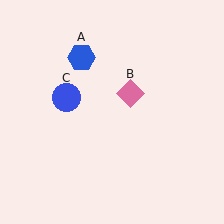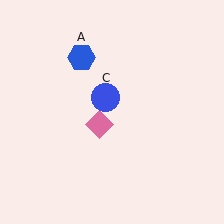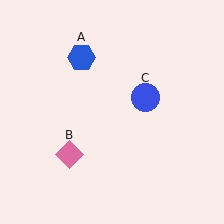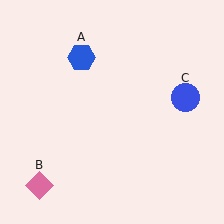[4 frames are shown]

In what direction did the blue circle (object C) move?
The blue circle (object C) moved right.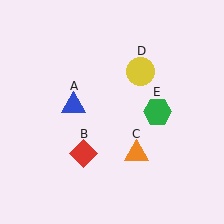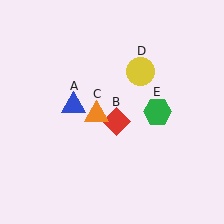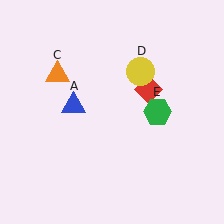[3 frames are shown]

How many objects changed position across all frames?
2 objects changed position: red diamond (object B), orange triangle (object C).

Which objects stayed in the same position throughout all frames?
Blue triangle (object A) and yellow circle (object D) and green hexagon (object E) remained stationary.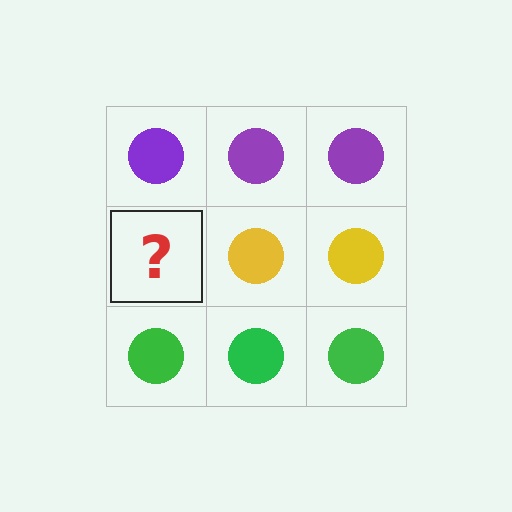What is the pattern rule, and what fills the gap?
The rule is that each row has a consistent color. The gap should be filled with a yellow circle.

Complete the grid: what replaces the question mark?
The question mark should be replaced with a yellow circle.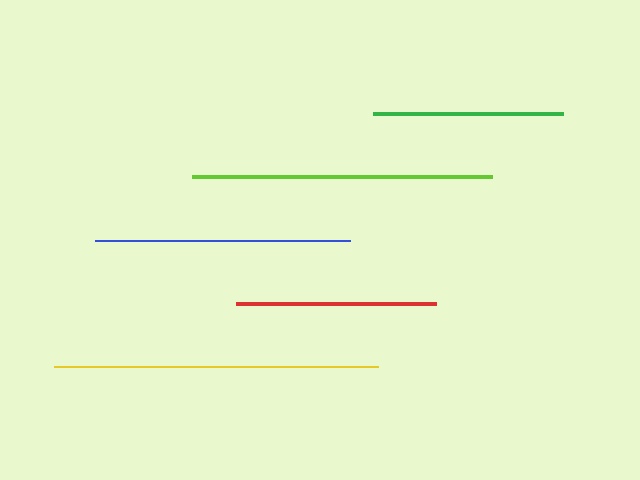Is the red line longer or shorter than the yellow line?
The yellow line is longer than the red line.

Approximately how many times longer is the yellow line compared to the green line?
The yellow line is approximately 1.7 times the length of the green line.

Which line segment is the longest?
The yellow line is the longest at approximately 324 pixels.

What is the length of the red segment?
The red segment is approximately 200 pixels long.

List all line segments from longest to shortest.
From longest to shortest: yellow, lime, blue, red, green.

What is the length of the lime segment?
The lime segment is approximately 300 pixels long.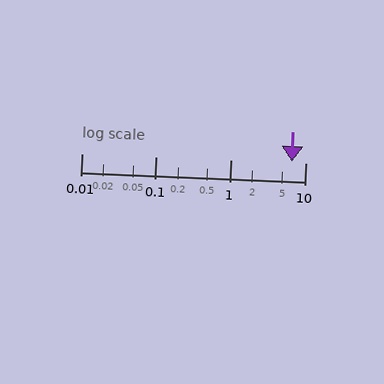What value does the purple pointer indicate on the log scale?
The pointer indicates approximately 6.5.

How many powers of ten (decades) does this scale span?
The scale spans 3 decades, from 0.01 to 10.